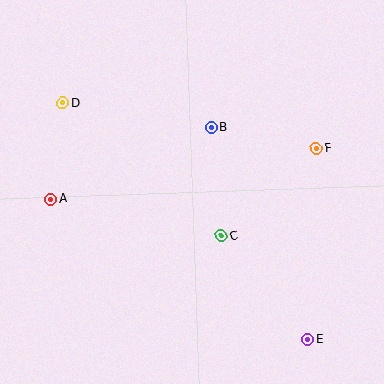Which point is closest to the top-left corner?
Point D is closest to the top-left corner.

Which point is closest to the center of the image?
Point C at (221, 236) is closest to the center.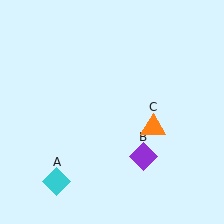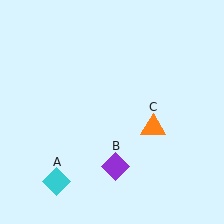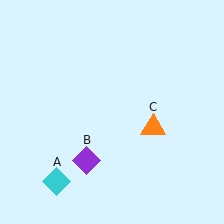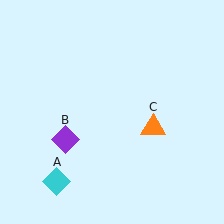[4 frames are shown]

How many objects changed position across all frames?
1 object changed position: purple diamond (object B).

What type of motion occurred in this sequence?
The purple diamond (object B) rotated clockwise around the center of the scene.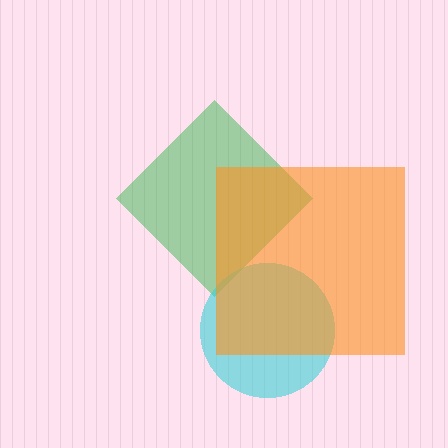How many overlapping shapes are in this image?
There are 3 overlapping shapes in the image.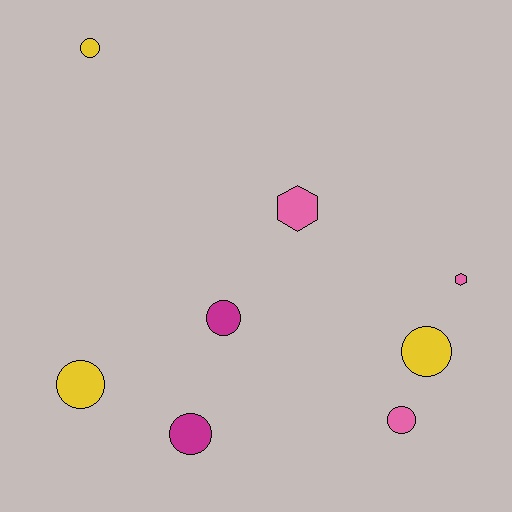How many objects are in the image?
There are 8 objects.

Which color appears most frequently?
Yellow, with 3 objects.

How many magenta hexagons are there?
There are no magenta hexagons.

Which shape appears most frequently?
Circle, with 6 objects.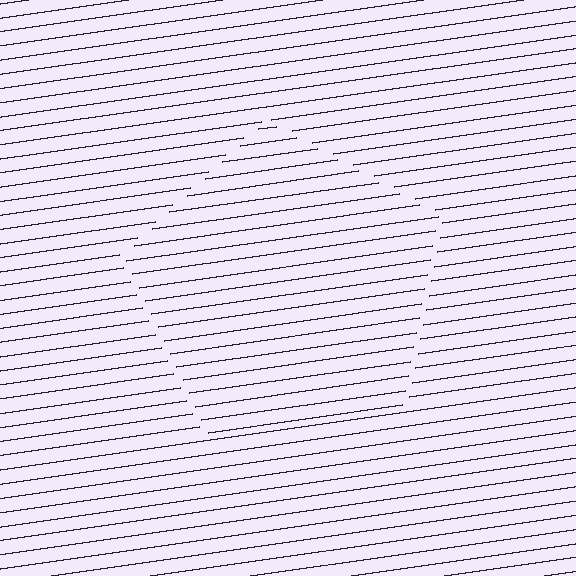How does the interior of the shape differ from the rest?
The interior of the shape contains the same grating, shifted by half a period — the contour is defined by the phase discontinuity where line-ends from the inner and outer gratings abut.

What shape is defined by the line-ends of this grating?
An illusory pentagon. The interior of the shape contains the same grating, shifted by half a period — the contour is defined by the phase discontinuity where line-ends from the inner and outer gratings abut.